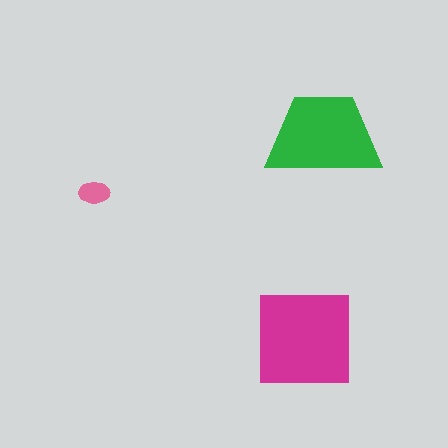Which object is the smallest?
The pink ellipse.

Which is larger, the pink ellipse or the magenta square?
The magenta square.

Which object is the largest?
The magenta square.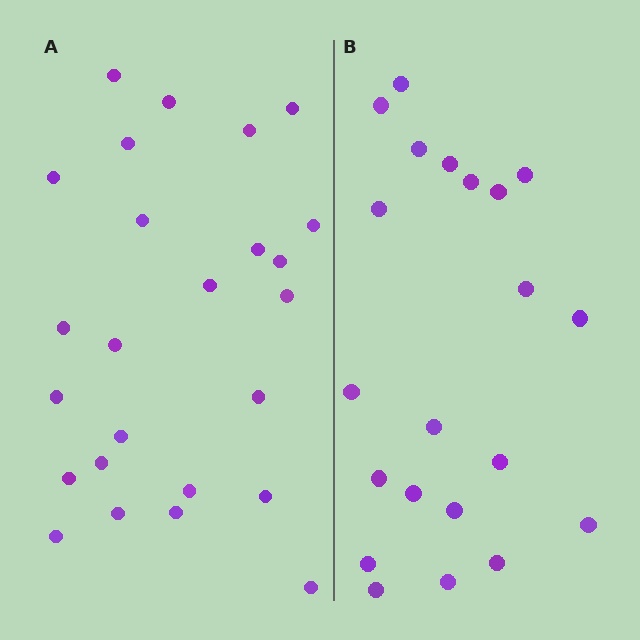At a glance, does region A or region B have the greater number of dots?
Region A (the left region) has more dots.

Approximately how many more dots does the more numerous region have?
Region A has about 4 more dots than region B.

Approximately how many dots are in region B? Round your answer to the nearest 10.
About 20 dots. (The exact count is 21, which rounds to 20.)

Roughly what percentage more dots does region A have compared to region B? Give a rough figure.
About 20% more.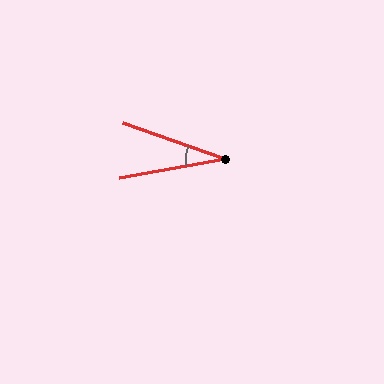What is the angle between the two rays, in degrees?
Approximately 30 degrees.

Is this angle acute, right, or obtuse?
It is acute.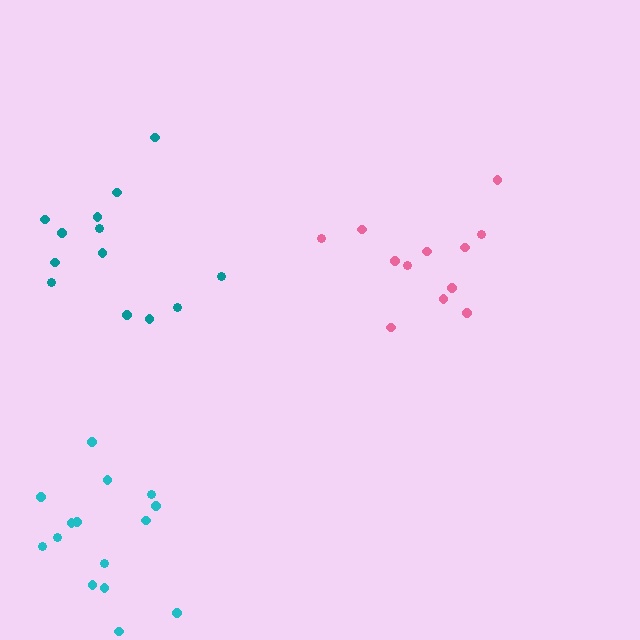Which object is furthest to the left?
The cyan cluster is leftmost.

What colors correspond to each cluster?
The clusters are colored: pink, teal, cyan.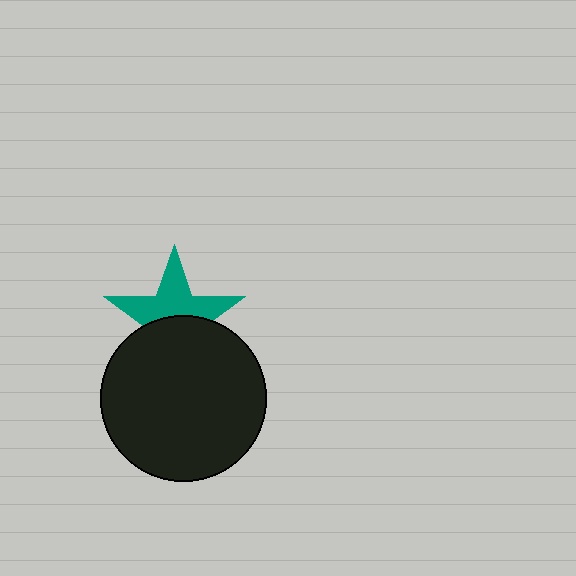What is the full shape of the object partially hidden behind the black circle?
The partially hidden object is a teal star.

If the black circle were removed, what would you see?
You would see the complete teal star.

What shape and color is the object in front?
The object in front is a black circle.